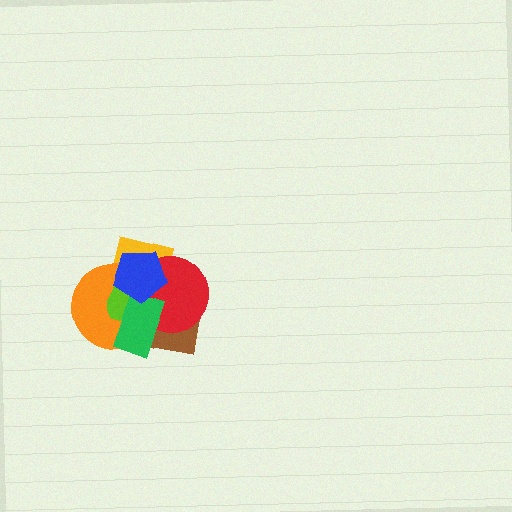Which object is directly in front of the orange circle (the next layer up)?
The lime ellipse is directly in front of the orange circle.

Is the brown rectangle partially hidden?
Yes, it is partially covered by another shape.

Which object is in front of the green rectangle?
The blue pentagon is in front of the green rectangle.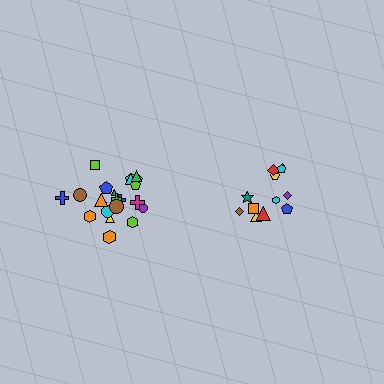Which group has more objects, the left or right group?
The left group.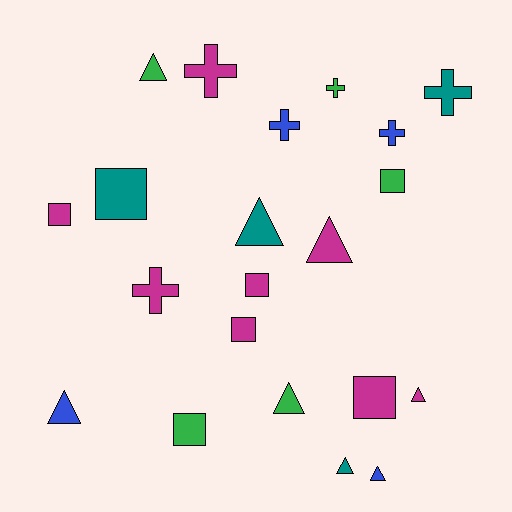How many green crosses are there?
There is 1 green cross.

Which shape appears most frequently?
Triangle, with 8 objects.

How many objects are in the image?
There are 21 objects.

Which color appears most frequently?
Magenta, with 8 objects.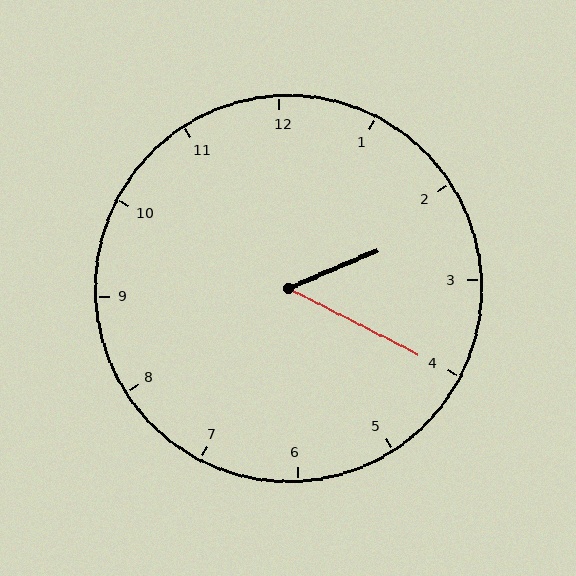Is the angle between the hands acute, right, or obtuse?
It is acute.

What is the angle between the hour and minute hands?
Approximately 50 degrees.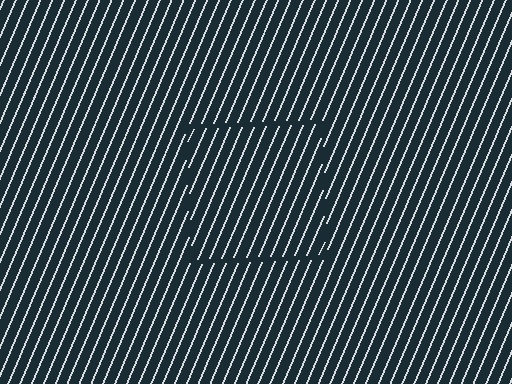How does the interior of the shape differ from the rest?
The interior of the shape contains the same grating, shifted by half a period — the contour is defined by the phase discontinuity where line-ends from the inner and outer gratings abut.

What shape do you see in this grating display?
An illusory square. The interior of the shape contains the same grating, shifted by half a period — the contour is defined by the phase discontinuity where line-ends from the inner and outer gratings abut.